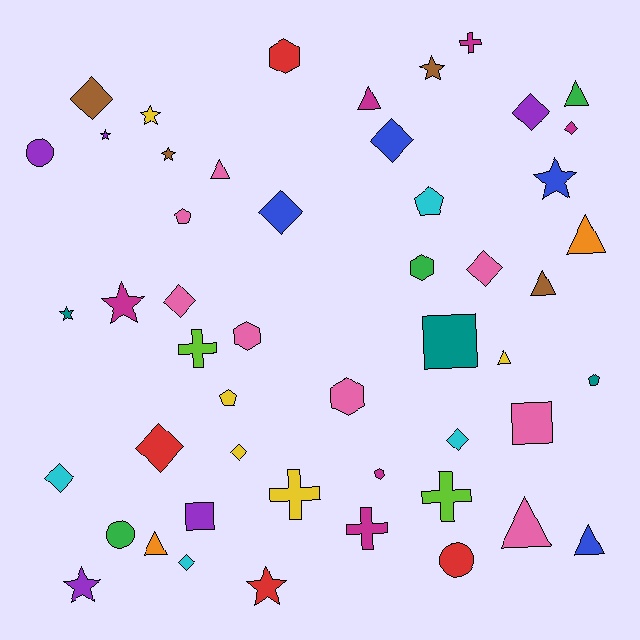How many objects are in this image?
There are 50 objects.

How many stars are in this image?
There are 9 stars.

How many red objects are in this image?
There are 4 red objects.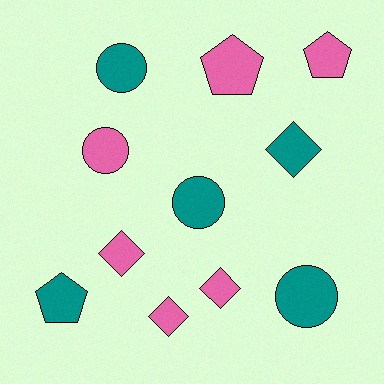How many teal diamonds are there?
There is 1 teal diamond.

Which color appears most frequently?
Pink, with 6 objects.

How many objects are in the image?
There are 11 objects.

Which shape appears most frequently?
Diamond, with 4 objects.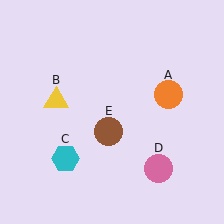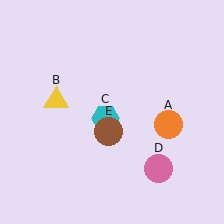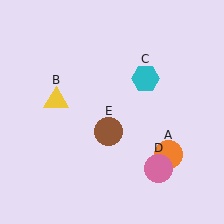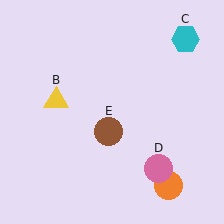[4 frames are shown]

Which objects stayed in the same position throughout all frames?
Yellow triangle (object B) and pink circle (object D) and brown circle (object E) remained stationary.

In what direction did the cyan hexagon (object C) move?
The cyan hexagon (object C) moved up and to the right.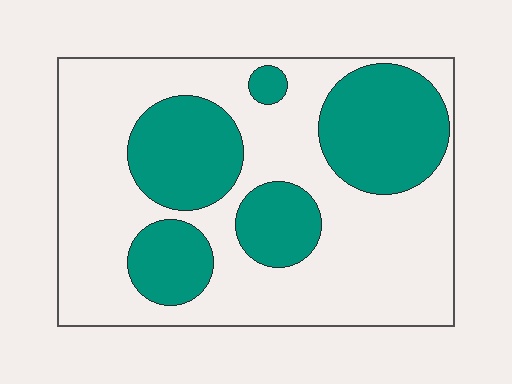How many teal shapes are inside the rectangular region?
5.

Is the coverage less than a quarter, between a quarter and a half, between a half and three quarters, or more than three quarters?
Between a quarter and a half.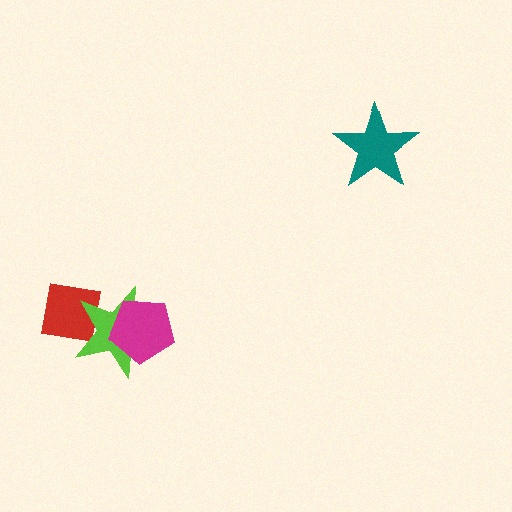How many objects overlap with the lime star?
2 objects overlap with the lime star.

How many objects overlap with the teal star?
0 objects overlap with the teal star.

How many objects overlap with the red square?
1 object overlaps with the red square.